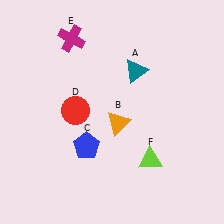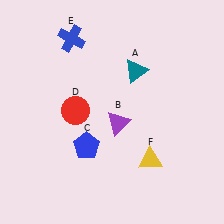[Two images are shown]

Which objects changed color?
B changed from orange to purple. E changed from magenta to blue. F changed from lime to yellow.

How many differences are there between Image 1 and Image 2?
There are 3 differences between the two images.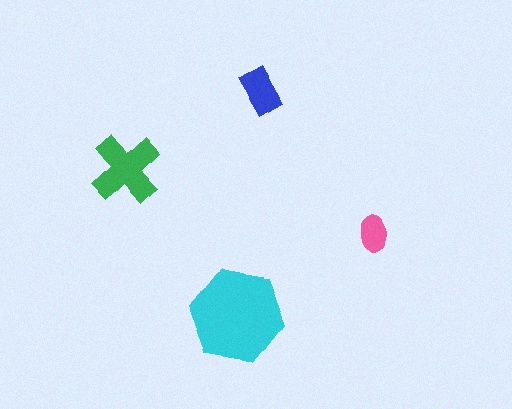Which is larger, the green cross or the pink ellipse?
The green cross.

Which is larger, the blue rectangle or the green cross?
The green cross.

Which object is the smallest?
The pink ellipse.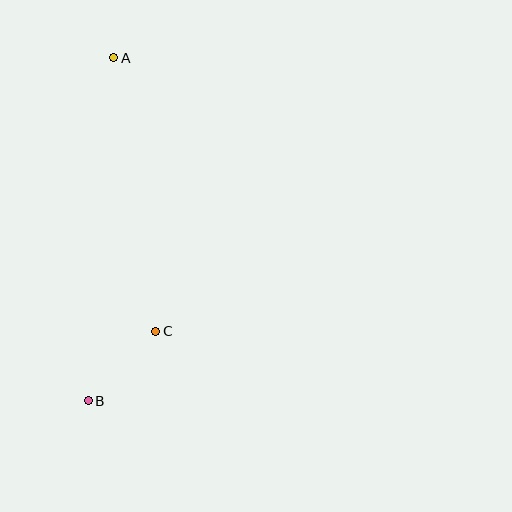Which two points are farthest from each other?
Points A and B are farthest from each other.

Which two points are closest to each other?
Points B and C are closest to each other.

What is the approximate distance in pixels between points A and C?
The distance between A and C is approximately 277 pixels.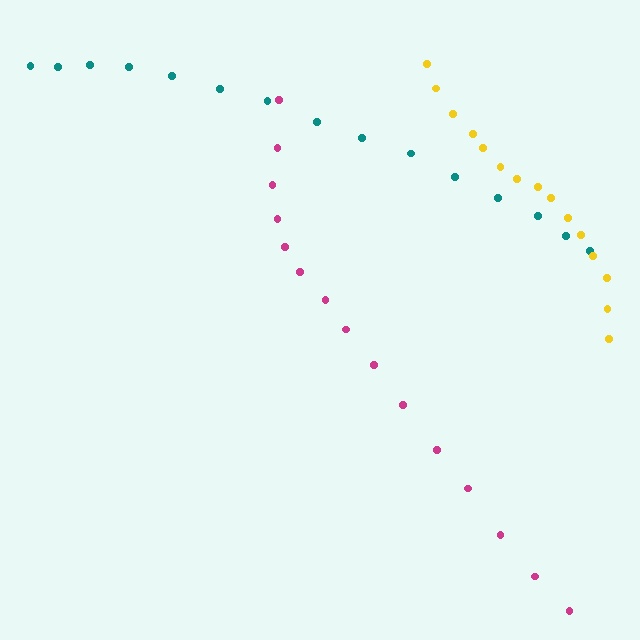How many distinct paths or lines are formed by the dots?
There are 3 distinct paths.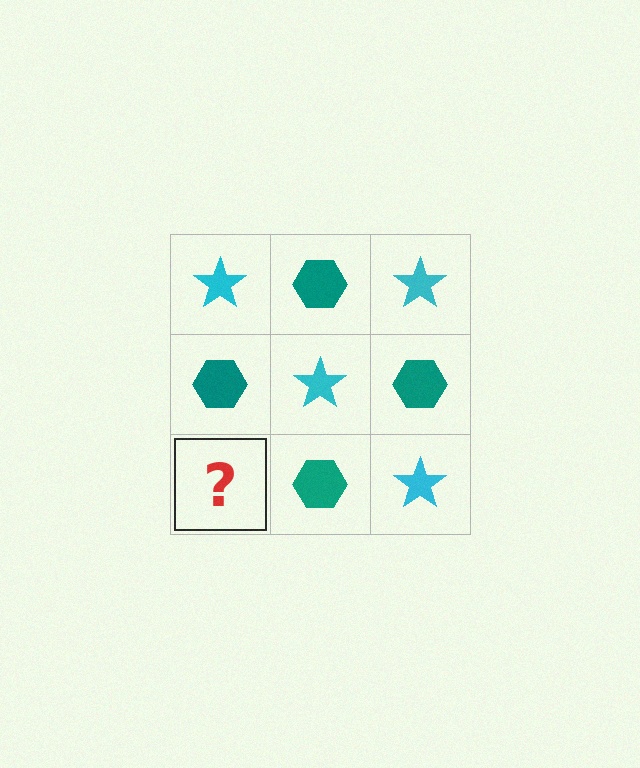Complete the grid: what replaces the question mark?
The question mark should be replaced with a cyan star.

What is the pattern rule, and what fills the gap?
The rule is that it alternates cyan star and teal hexagon in a checkerboard pattern. The gap should be filled with a cyan star.